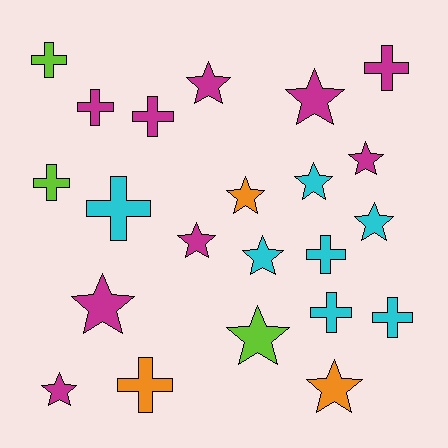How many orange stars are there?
There are 2 orange stars.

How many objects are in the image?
There are 22 objects.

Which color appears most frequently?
Magenta, with 9 objects.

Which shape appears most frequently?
Star, with 12 objects.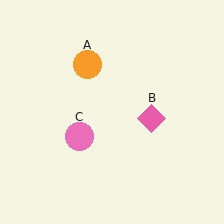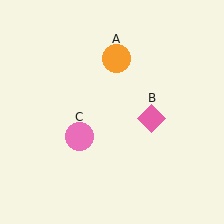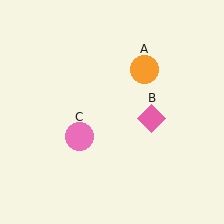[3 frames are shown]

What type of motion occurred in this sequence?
The orange circle (object A) rotated clockwise around the center of the scene.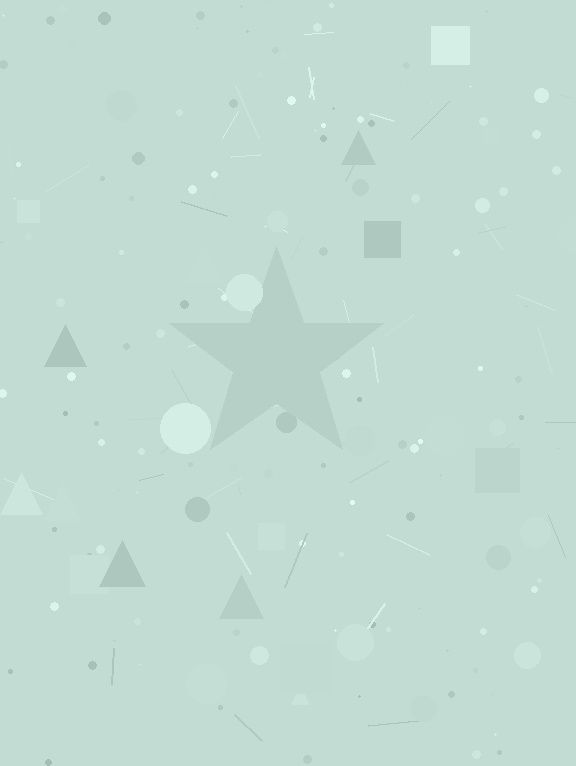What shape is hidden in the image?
A star is hidden in the image.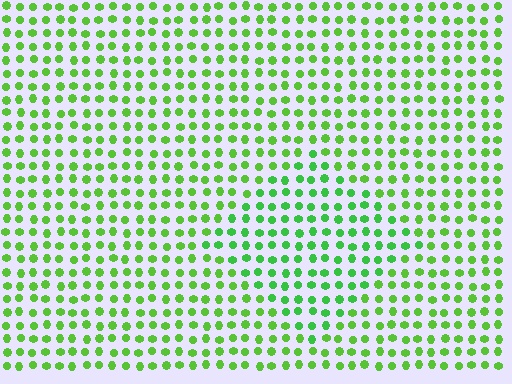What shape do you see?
I see a diamond.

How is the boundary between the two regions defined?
The boundary is defined purely by a slight shift in hue (about 20 degrees). Spacing, size, and orientation are identical on both sides.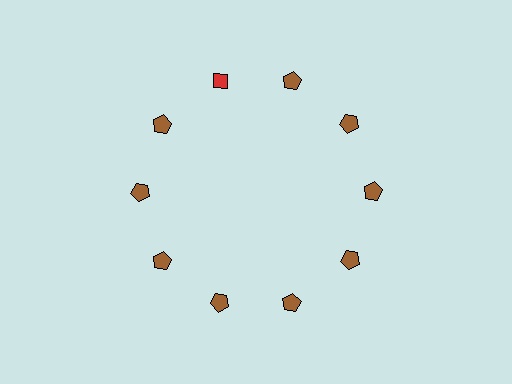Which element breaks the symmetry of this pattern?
The red diamond at roughly the 11 o'clock position breaks the symmetry. All other shapes are brown pentagons.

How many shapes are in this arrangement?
There are 10 shapes arranged in a ring pattern.